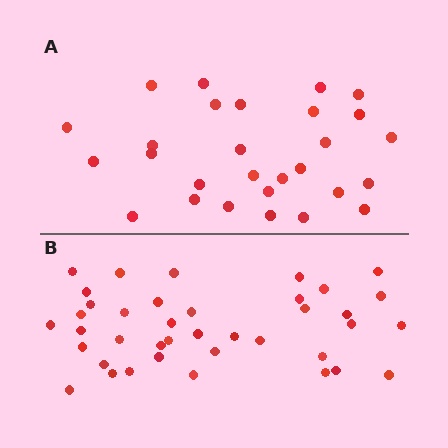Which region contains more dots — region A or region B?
Region B (the bottom region) has more dots.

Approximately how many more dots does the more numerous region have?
Region B has roughly 12 or so more dots than region A.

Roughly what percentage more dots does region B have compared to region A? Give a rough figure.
About 40% more.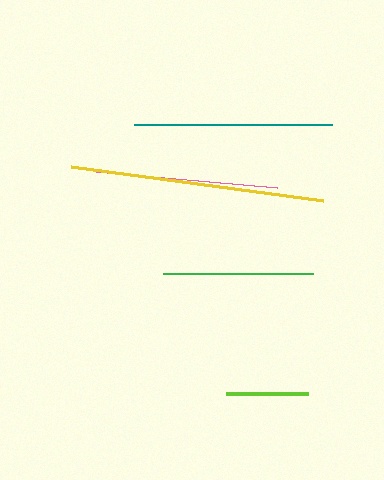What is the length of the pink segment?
The pink segment is approximately 182 pixels long.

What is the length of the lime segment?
The lime segment is approximately 82 pixels long.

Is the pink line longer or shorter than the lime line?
The pink line is longer than the lime line.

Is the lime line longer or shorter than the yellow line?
The yellow line is longer than the lime line.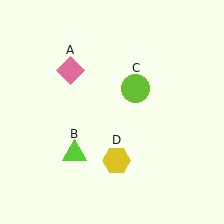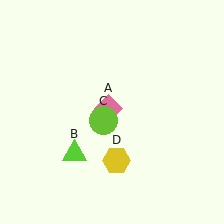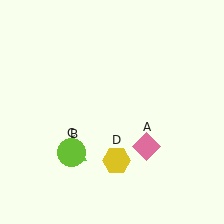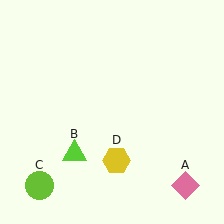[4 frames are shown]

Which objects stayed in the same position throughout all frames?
Lime triangle (object B) and yellow hexagon (object D) remained stationary.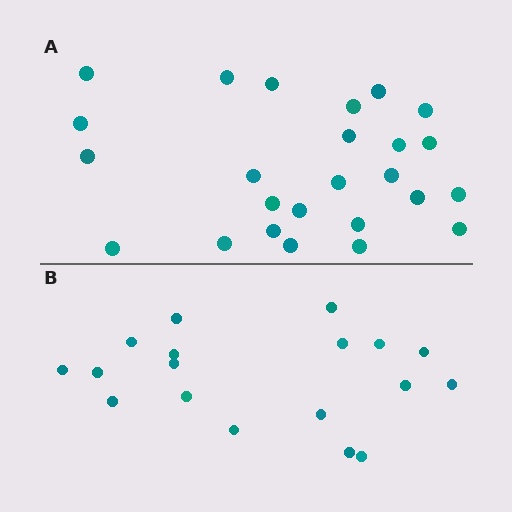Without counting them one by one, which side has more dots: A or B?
Region A (the top region) has more dots.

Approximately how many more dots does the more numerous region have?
Region A has roughly 8 or so more dots than region B.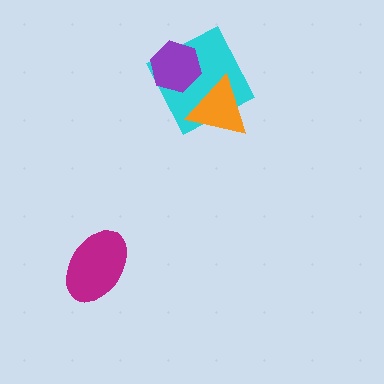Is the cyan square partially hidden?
Yes, it is partially covered by another shape.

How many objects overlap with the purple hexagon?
1 object overlaps with the purple hexagon.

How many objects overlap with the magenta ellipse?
0 objects overlap with the magenta ellipse.